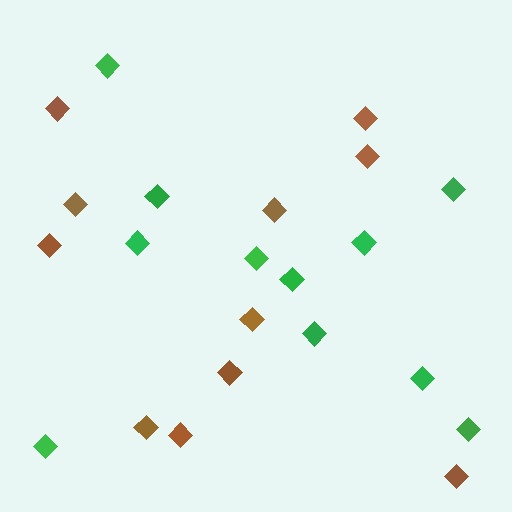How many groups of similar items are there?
There are 2 groups: one group of green diamonds (11) and one group of brown diamonds (11).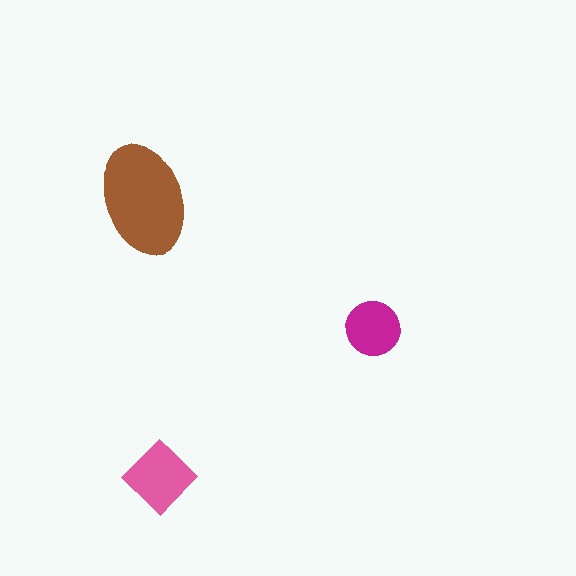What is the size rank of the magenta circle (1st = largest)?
3rd.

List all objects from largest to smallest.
The brown ellipse, the pink diamond, the magenta circle.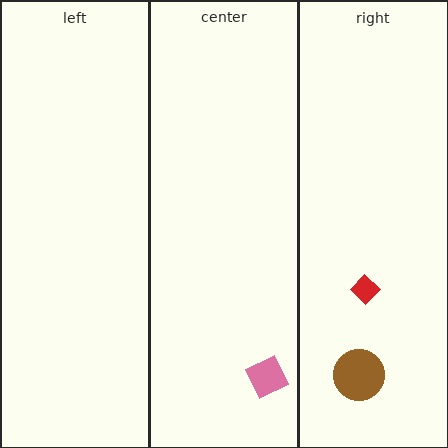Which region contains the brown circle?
The right region.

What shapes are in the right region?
The brown circle, the red diamond.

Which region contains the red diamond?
The right region.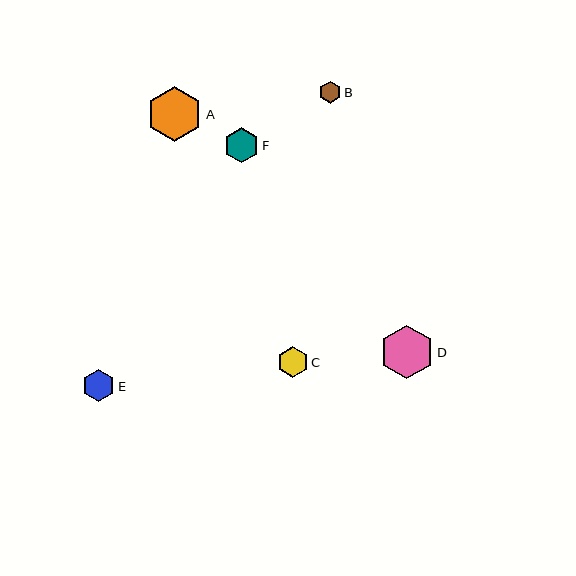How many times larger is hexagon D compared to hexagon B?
Hexagon D is approximately 2.4 times the size of hexagon B.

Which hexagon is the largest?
Hexagon A is the largest with a size of approximately 55 pixels.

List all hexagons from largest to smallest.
From largest to smallest: A, D, F, E, C, B.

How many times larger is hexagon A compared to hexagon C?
Hexagon A is approximately 1.8 times the size of hexagon C.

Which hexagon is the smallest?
Hexagon B is the smallest with a size of approximately 22 pixels.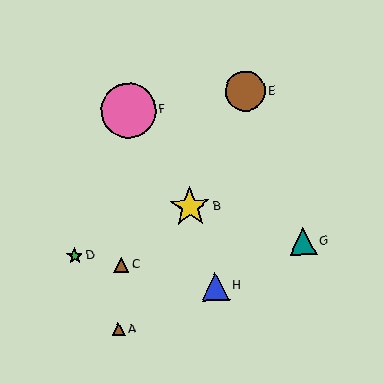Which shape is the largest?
The pink circle (labeled F) is the largest.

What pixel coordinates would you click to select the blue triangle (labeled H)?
Click at (215, 286) to select the blue triangle H.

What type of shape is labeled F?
Shape F is a pink circle.